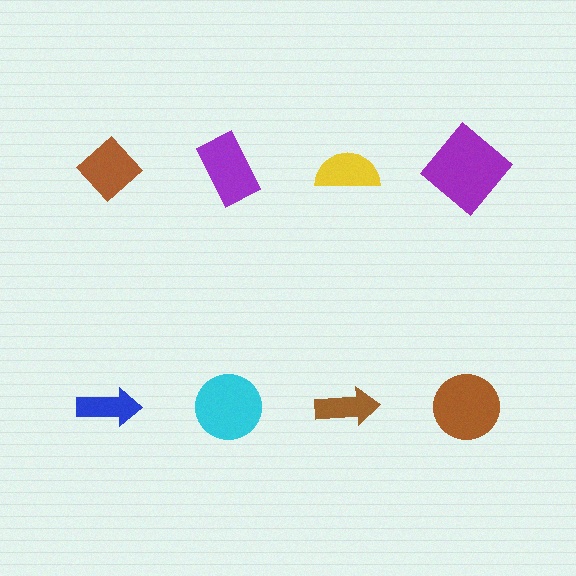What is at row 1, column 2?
A purple rectangle.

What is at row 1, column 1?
A brown diamond.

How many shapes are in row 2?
4 shapes.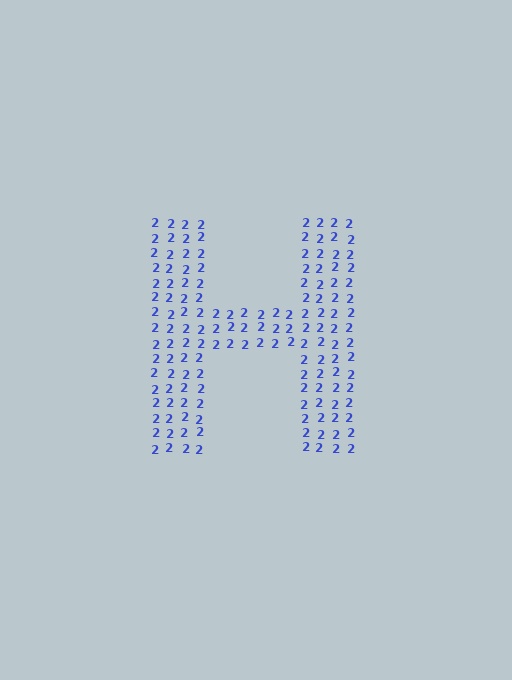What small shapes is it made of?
It is made of small digit 2's.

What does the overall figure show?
The overall figure shows the letter H.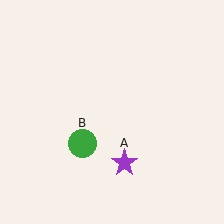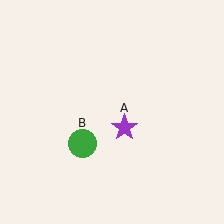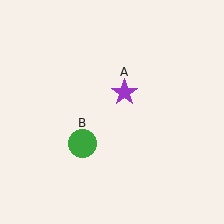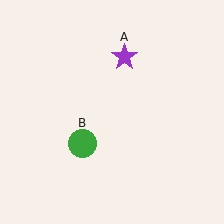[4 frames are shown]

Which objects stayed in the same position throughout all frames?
Green circle (object B) remained stationary.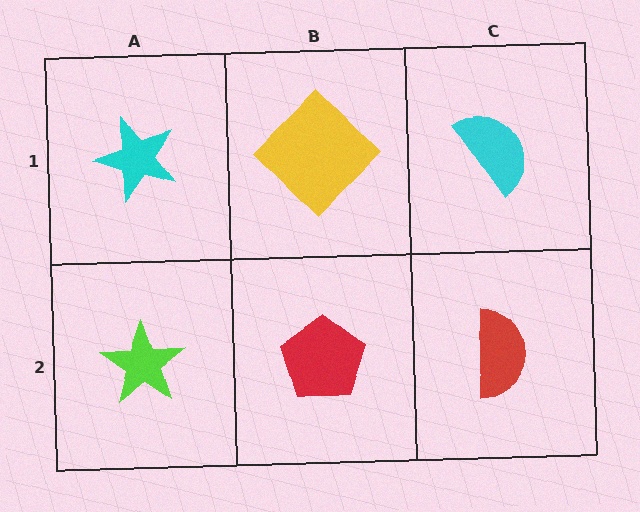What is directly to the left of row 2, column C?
A red pentagon.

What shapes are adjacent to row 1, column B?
A red pentagon (row 2, column B), a cyan star (row 1, column A), a cyan semicircle (row 1, column C).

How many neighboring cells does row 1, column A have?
2.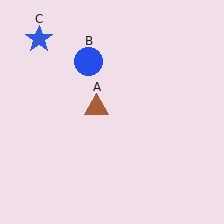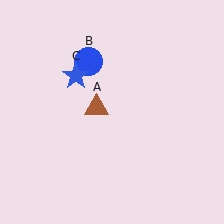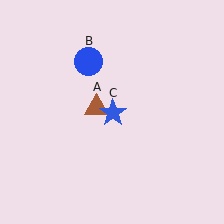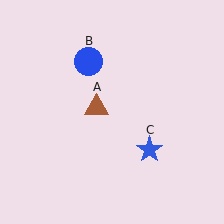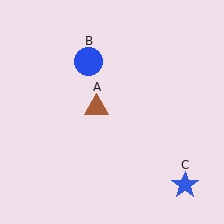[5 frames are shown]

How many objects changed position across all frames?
1 object changed position: blue star (object C).